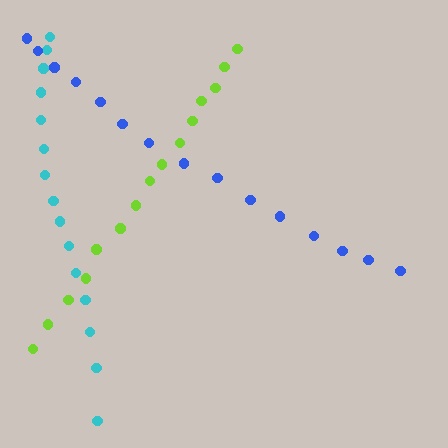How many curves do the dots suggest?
There are 3 distinct paths.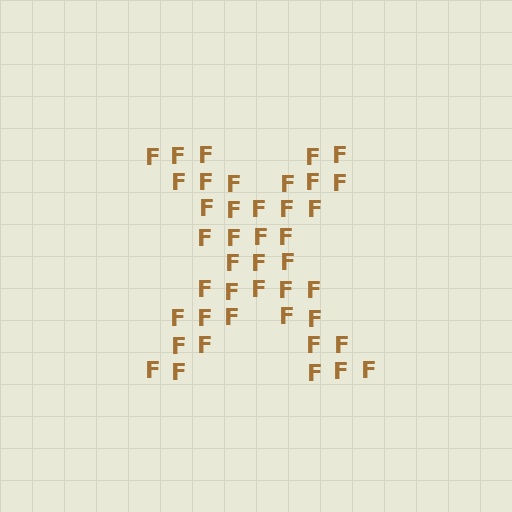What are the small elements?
The small elements are letter F's.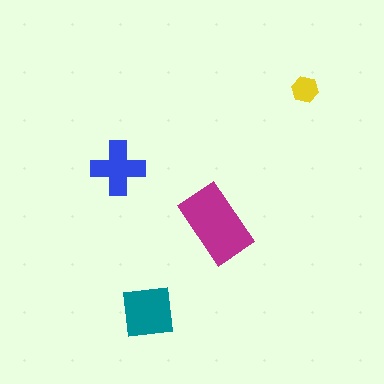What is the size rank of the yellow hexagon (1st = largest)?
4th.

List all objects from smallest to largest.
The yellow hexagon, the blue cross, the teal square, the magenta rectangle.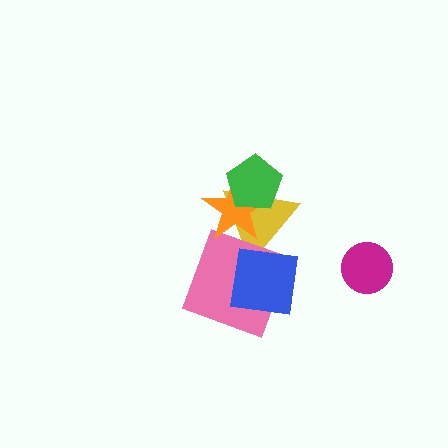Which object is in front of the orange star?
The green pentagon is in front of the orange star.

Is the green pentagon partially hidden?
No, no other shape covers it.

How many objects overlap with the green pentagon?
2 objects overlap with the green pentagon.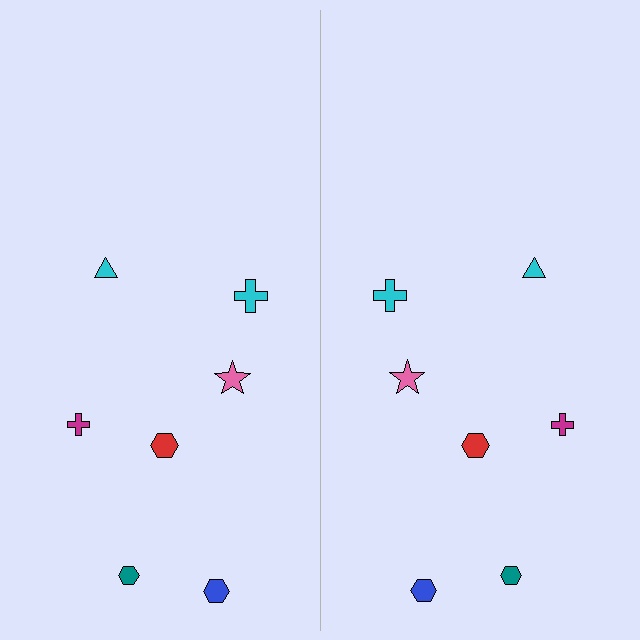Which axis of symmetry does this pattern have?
The pattern has a vertical axis of symmetry running through the center of the image.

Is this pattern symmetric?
Yes, this pattern has bilateral (reflection) symmetry.